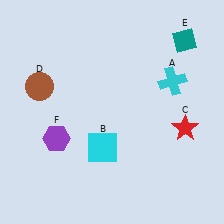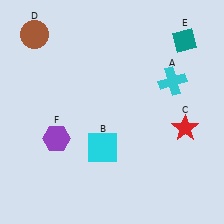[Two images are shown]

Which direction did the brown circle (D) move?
The brown circle (D) moved up.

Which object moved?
The brown circle (D) moved up.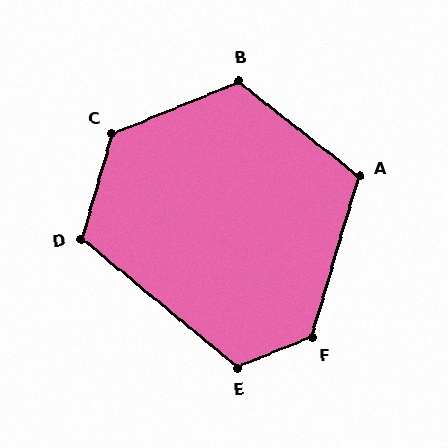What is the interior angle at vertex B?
Approximately 119 degrees (obtuse).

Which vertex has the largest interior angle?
C, at approximately 129 degrees.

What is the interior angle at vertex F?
Approximately 128 degrees (obtuse).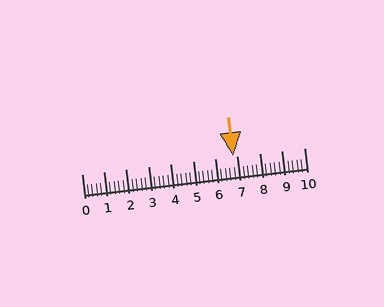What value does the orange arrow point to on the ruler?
The orange arrow points to approximately 6.8.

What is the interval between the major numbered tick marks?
The major tick marks are spaced 1 units apart.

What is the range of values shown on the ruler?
The ruler shows values from 0 to 10.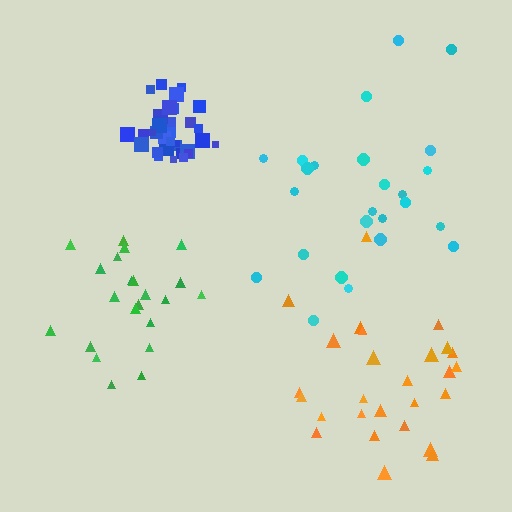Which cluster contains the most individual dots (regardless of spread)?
Blue (33).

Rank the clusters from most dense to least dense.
blue, orange, green, cyan.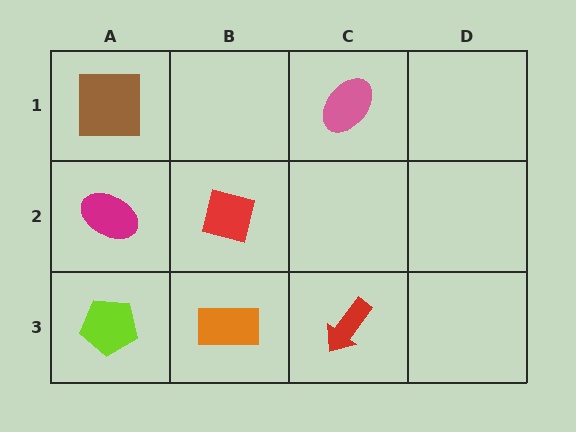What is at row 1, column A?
A brown square.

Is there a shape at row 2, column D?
No, that cell is empty.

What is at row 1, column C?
A pink ellipse.